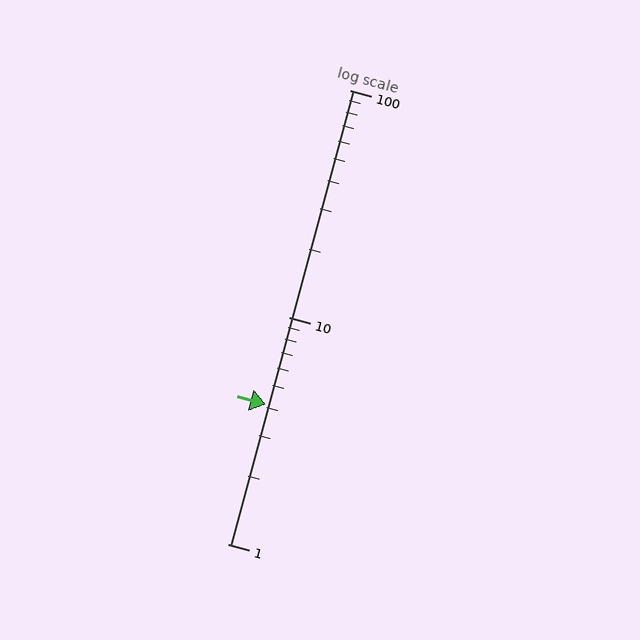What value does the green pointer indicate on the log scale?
The pointer indicates approximately 4.1.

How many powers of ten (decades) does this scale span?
The scale spans 2 decades, from 1 to 100.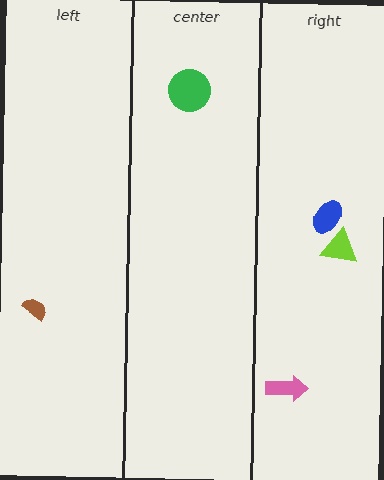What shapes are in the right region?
The pink arrow, the lime triangle, the blue ellipse.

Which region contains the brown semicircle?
The left region.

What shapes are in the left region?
The brown semicircle.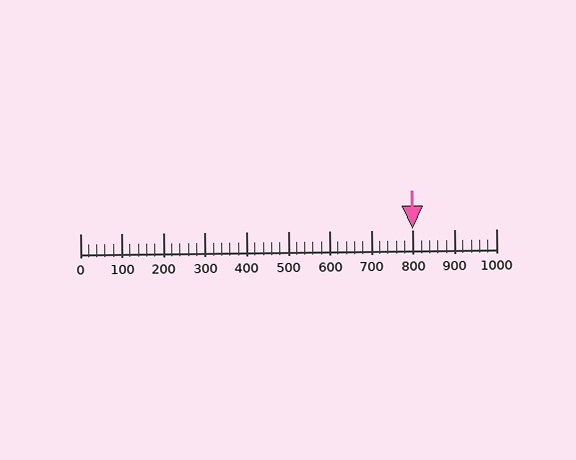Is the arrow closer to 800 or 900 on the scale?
The arrow is closer to 800.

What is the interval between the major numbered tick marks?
The major tick marks are spaced 100 units apart.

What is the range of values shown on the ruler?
The ruler shows values from 0 to 1000.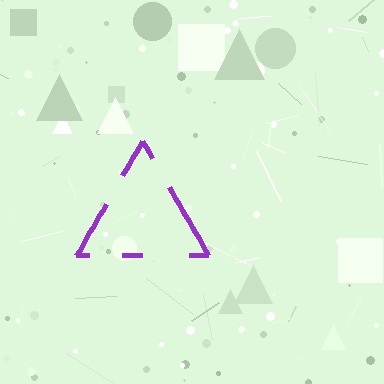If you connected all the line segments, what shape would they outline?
They would outline a triangle.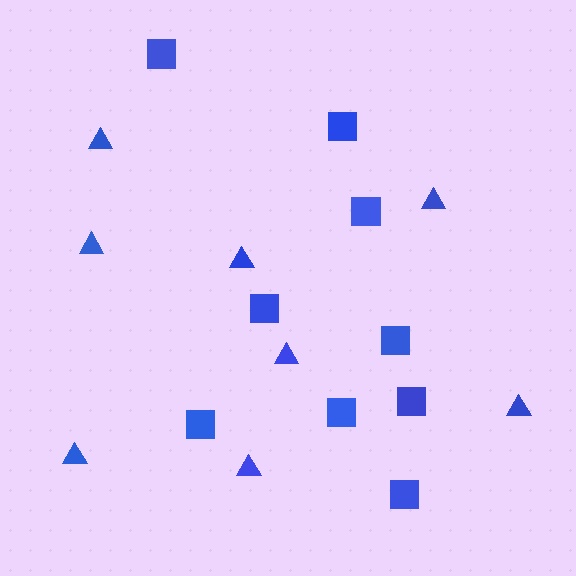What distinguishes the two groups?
There are 2 groups: one group of squares (9) and one group of triangles (8).